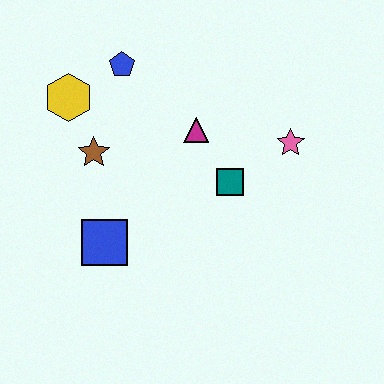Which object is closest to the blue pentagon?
The yellow hexagon is closest to the blue pentagon.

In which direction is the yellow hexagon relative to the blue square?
The yellow hexagon is above the blue square.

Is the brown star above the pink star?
No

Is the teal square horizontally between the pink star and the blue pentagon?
Yes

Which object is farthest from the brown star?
The pink star is farthest from the brown star.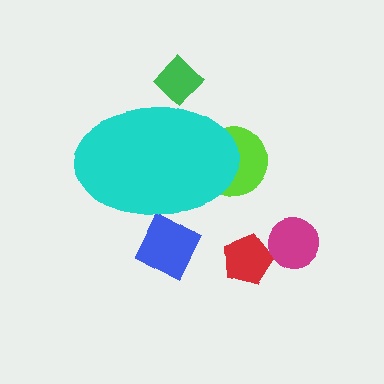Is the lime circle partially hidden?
Yes, the lime circle is partially hidden behind the cyan ellipse.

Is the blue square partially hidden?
Yes, the blue square is partially hidden behind the cyan ellipse.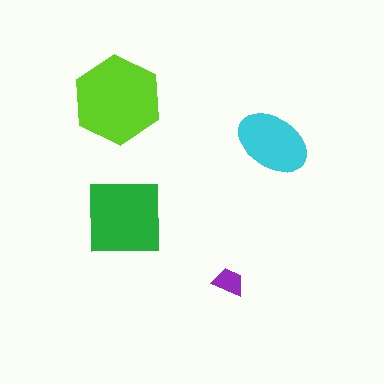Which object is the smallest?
The purple trapezoid.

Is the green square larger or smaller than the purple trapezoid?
Larger.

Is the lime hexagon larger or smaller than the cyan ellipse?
Larger.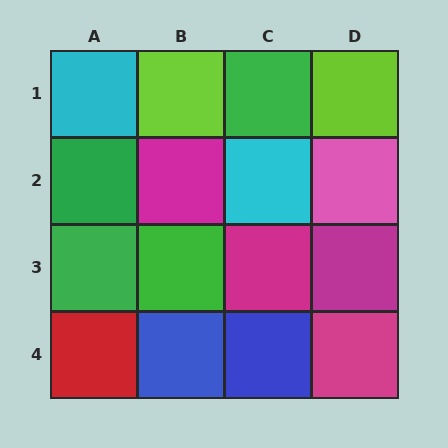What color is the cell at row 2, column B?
Magenta.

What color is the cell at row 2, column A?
Green.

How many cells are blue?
2 cells are blue.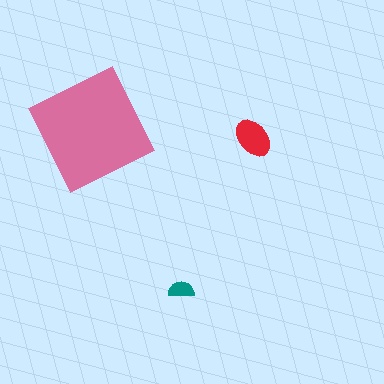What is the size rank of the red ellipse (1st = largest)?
2nd.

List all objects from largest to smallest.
The pink square, the red ellipse, the teal semicircle.